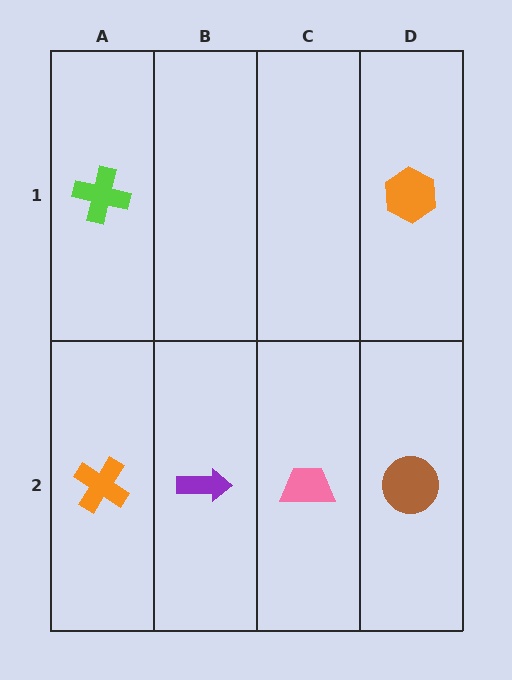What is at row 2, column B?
A purple arrow.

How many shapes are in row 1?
2 shapes.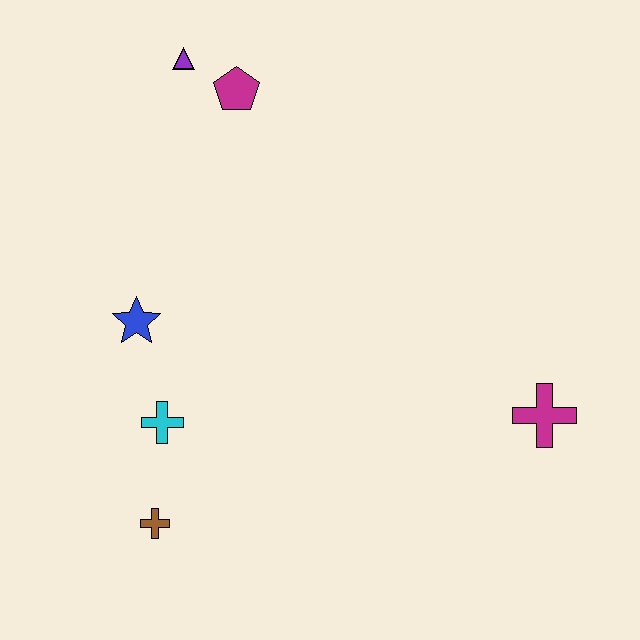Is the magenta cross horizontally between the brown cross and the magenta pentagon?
No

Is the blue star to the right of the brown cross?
No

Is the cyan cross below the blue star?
Yes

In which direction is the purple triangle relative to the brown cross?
The purple triangle is above the brown cross.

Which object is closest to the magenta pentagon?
The purple triangle is closest to the magenta pentagon.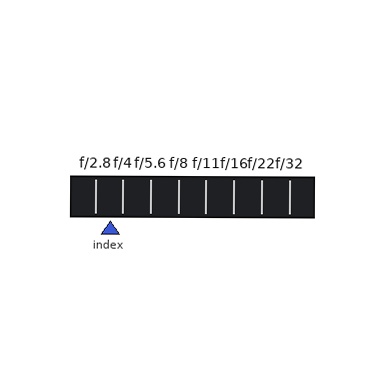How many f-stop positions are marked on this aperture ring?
There are 8 f-stop positions marked.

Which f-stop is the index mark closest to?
The index mark is closest to f/4.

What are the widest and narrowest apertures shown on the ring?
The widest aperture shown is f/2.8 and the narrowest is f/32.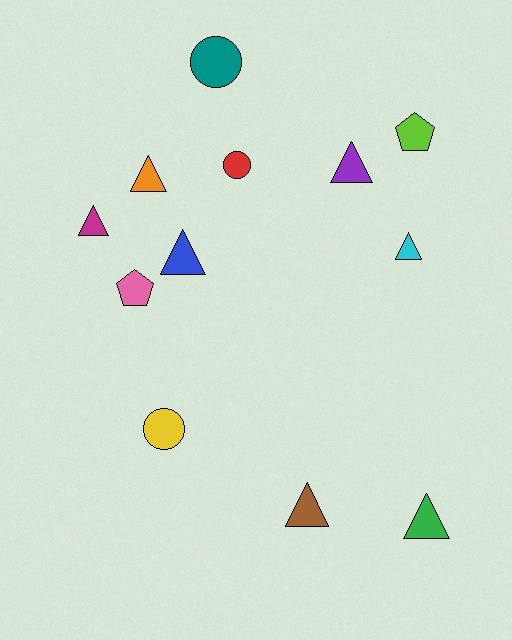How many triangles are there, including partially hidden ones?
There are 7 triangles.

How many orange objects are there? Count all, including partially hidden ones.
There is 1 orange object.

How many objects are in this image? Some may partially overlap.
There are 12 objects.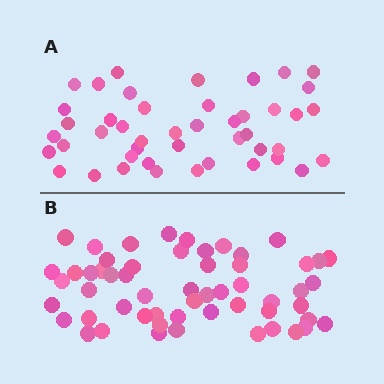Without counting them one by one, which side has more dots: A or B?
Region B (the bottom region) has more dots.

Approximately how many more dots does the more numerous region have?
Region B has roughly 12 or so more dots than region A.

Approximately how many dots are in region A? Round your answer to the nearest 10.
About 40 dots. (The exact count is 45, which rounds to 40.)